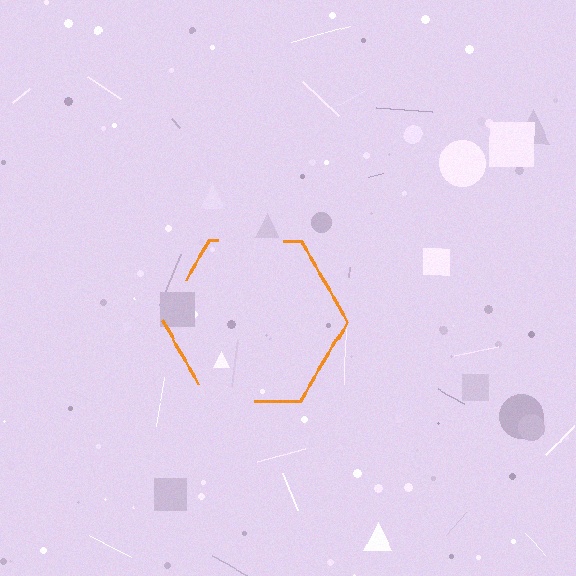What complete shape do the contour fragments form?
The contour fragments form a hexagon.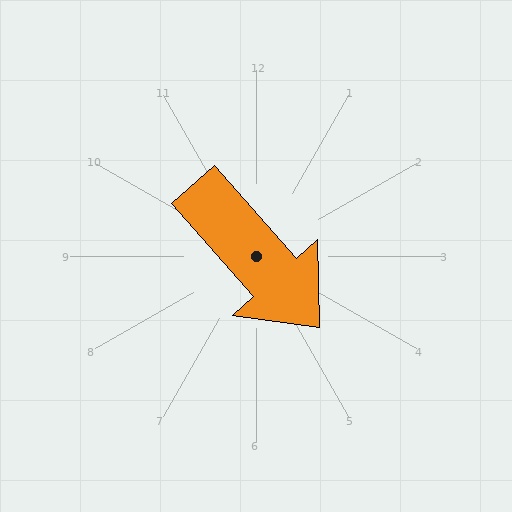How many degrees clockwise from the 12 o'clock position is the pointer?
Approximately 138 degrees.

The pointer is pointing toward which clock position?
Roughly 5 o'clock.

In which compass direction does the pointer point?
Southeast.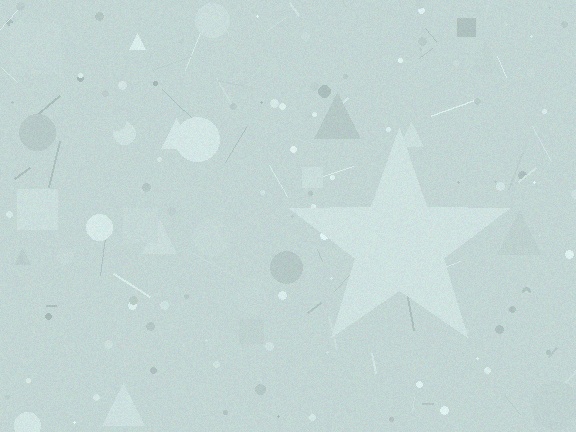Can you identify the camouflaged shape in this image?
The camouflaged shape is a star.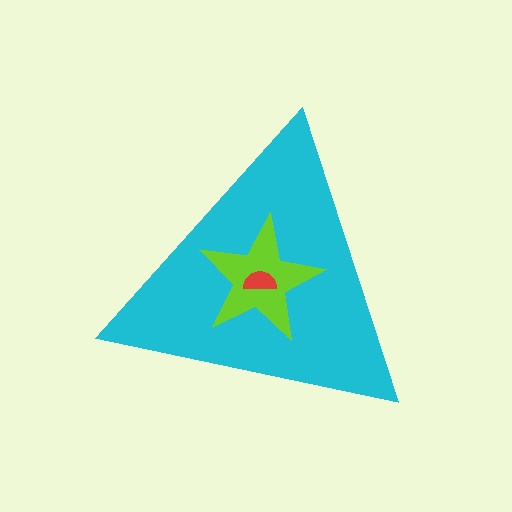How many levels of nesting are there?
3.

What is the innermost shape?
The red semicircle.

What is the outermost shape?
The cyan triangle.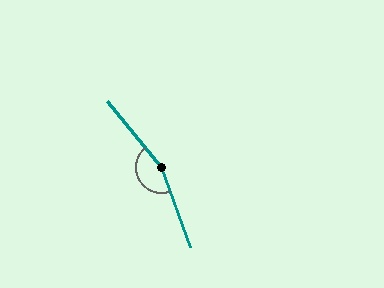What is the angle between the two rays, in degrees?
Approximately 160 degrees.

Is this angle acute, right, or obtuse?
It is obtuse.